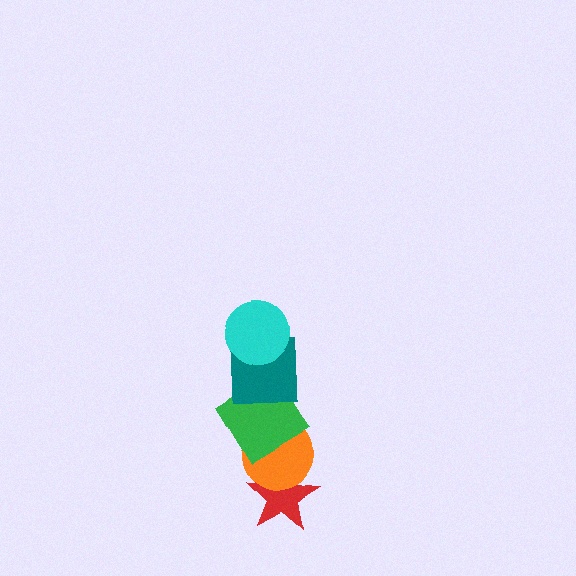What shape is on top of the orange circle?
The green diamond is on top of the orange circle.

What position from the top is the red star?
The red star is 5th from the top.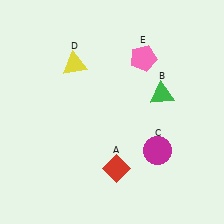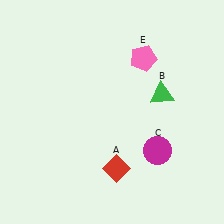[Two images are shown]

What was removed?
The yellow triangle (D) was removed in Image 2.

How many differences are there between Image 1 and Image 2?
There is 1 difference between the two images.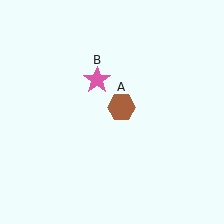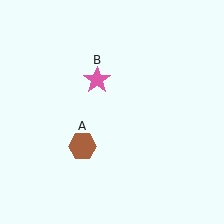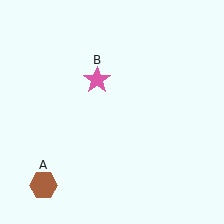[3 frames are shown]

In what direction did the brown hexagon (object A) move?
The brown hexagon (object A) moved down and to the left.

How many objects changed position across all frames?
1 object changed position: brown hexagon (object A).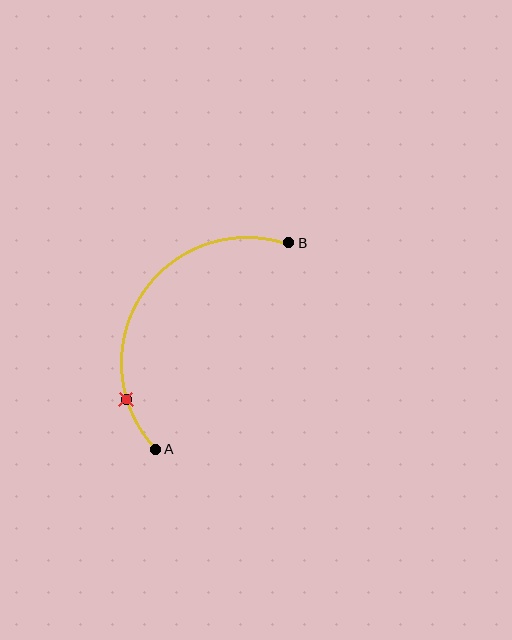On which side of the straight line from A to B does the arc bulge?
The arc bulges to the left of the straight line connecting A and B.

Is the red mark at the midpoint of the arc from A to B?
No. The red mark lies on the arc but is closer to endpoint A. The arc midpoint would be at the point on the curve equidistant along the arc from both A and B.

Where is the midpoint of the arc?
The arc midpoint is the point on the curve farthest from the straight line joining A and B. It sits to the left of that line.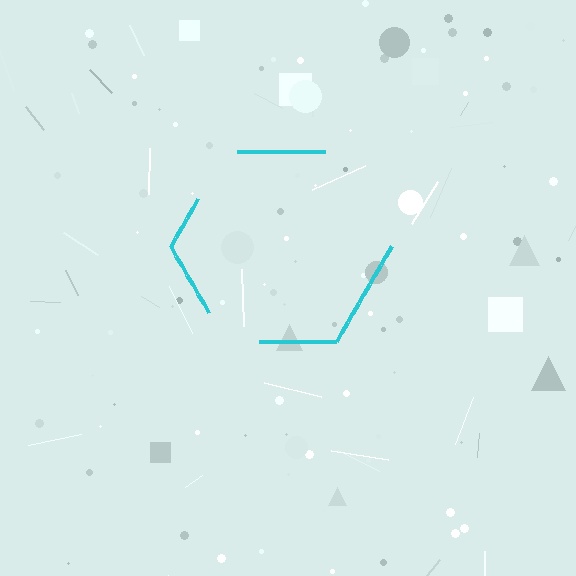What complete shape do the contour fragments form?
The contour fragments form a hexagon.